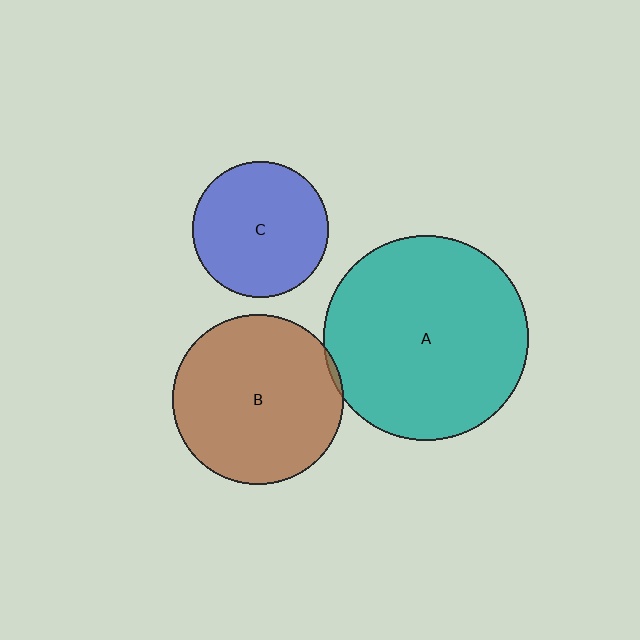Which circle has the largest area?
Circle A (teal).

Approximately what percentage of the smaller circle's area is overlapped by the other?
Approximately 5%.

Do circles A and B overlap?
Yes.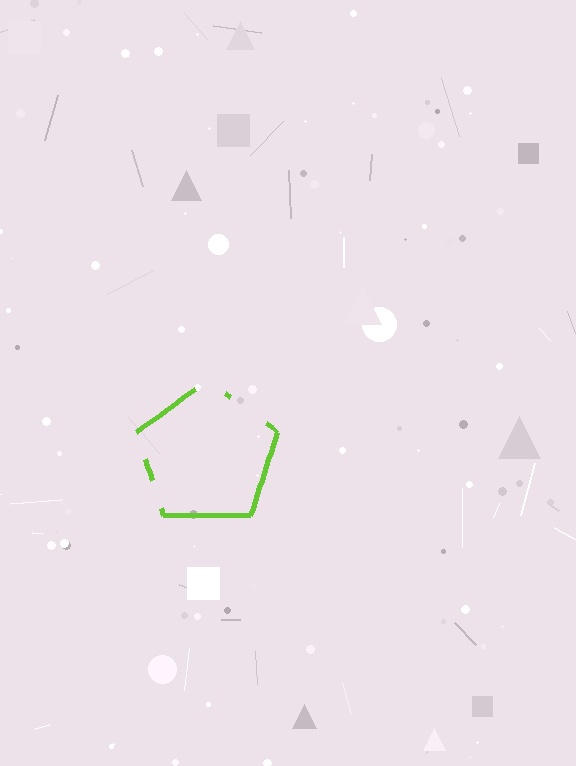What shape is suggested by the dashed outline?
The dashed outline suggests a pentagon.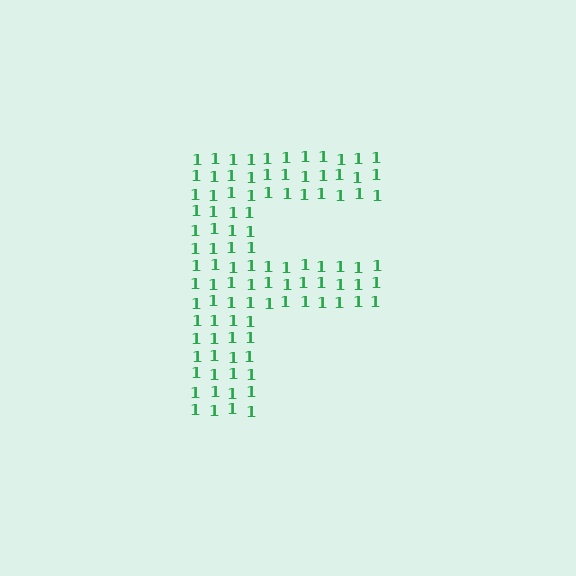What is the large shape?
The large shape is the letter F.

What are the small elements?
The small elements are digit 1's.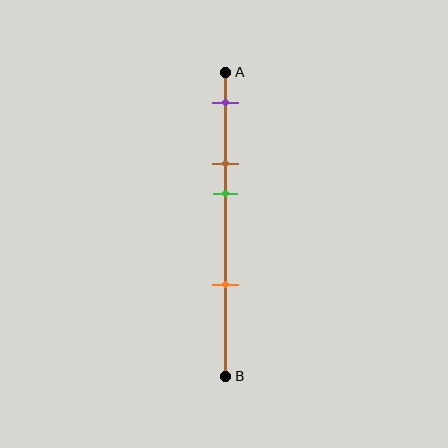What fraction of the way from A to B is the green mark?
The green mark is approximately 40% (0.4) of the way from A to B.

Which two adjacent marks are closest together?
The brown and green marks are the closest adjacent pair.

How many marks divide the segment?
There are 4 marks dividing the segment.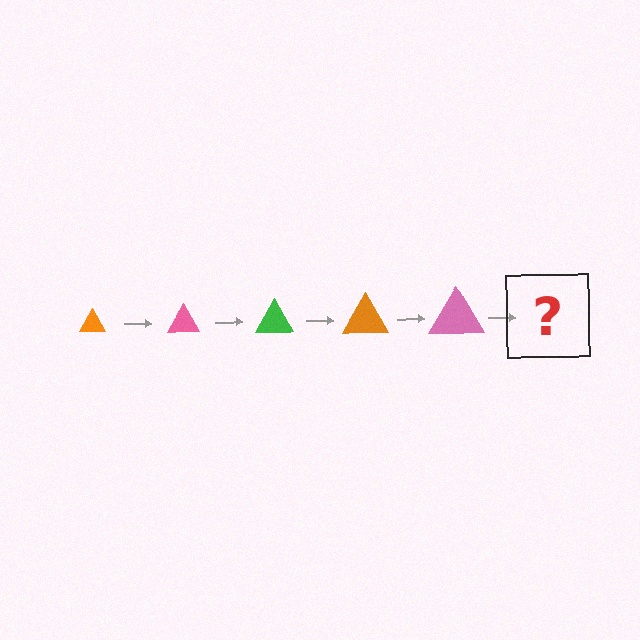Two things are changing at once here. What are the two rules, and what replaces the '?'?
The two rules are that the triangle grows larger each step and the color cycles through orange, pink, and green. The '?' should be a green triangle, larger than the previous one.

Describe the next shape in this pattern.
It should be a green triangle, larger than the previous one.